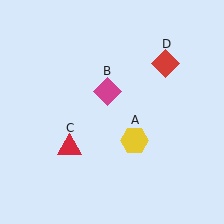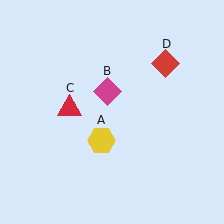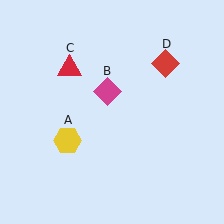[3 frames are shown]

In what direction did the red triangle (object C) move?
The red triangle (object C) moved up.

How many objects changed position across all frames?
2 objects changed position: yellow hexagon (object A), red triangle (object C).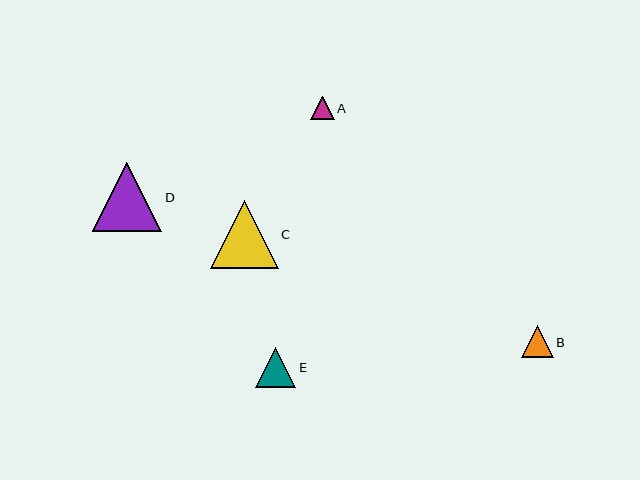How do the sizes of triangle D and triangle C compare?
Triangle D and triangle C are approximately the same size.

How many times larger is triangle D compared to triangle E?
Triangle D is approximately 1.7 times the size of triangle E.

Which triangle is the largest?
Triangle D is the largest with a size of approximately 70 pixels.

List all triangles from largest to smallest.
From largest to smallest: D, C, E, B, A.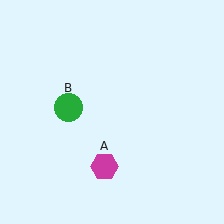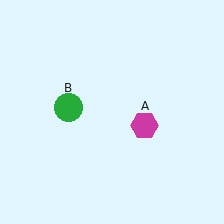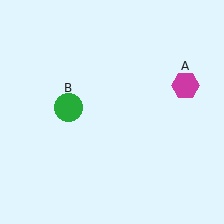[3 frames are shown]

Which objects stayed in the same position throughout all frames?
Green circle (object B) remained stationary.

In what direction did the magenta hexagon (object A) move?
The magenta hexagon (object A) moved up and to the right.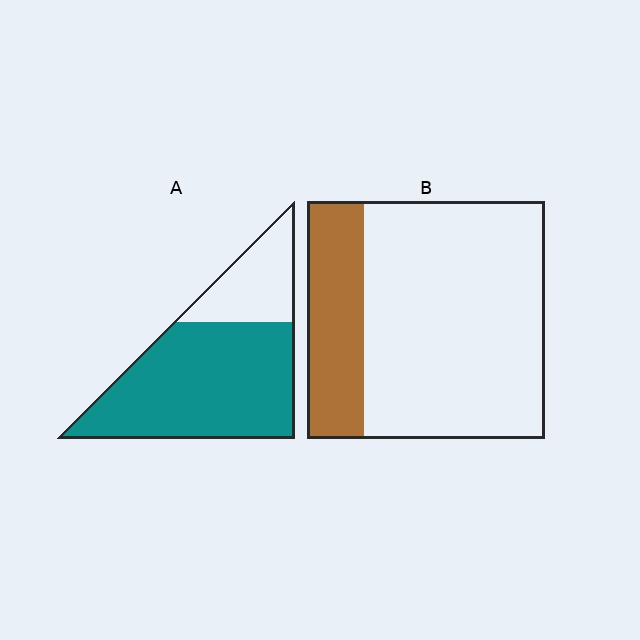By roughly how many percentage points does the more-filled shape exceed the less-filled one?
By roughly 50 percentage points (A over B).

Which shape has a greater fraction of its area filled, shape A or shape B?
Shape A.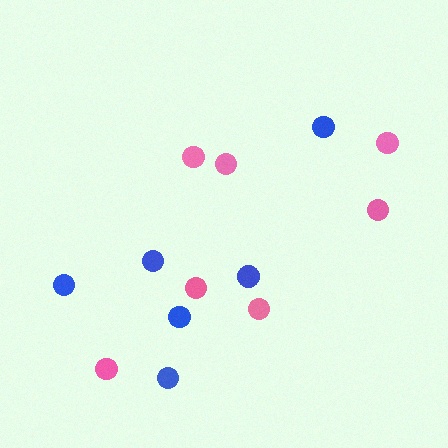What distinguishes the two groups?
There are 2 groups: one group of pink circles (7) and one group of blue circles (6).